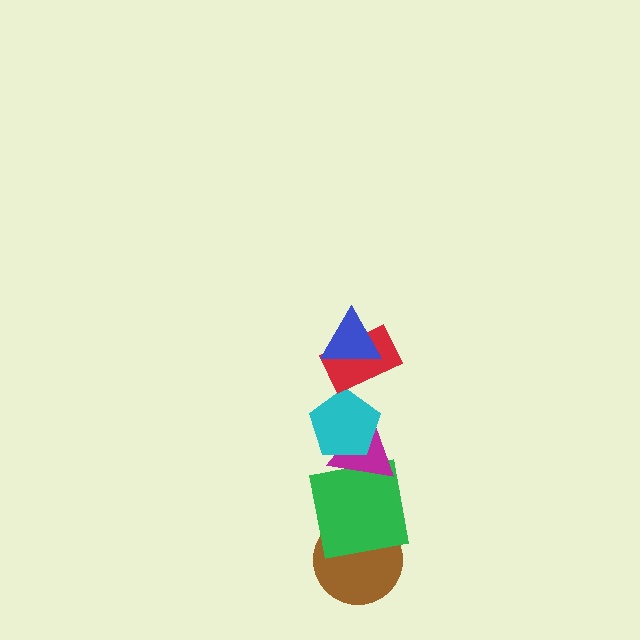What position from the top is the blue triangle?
The blue triangle is 1st from the top.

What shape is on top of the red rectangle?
The blue triangle is on top of the red rectangle.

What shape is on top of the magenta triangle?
The cyan pentagon is on top of the magenta triangle.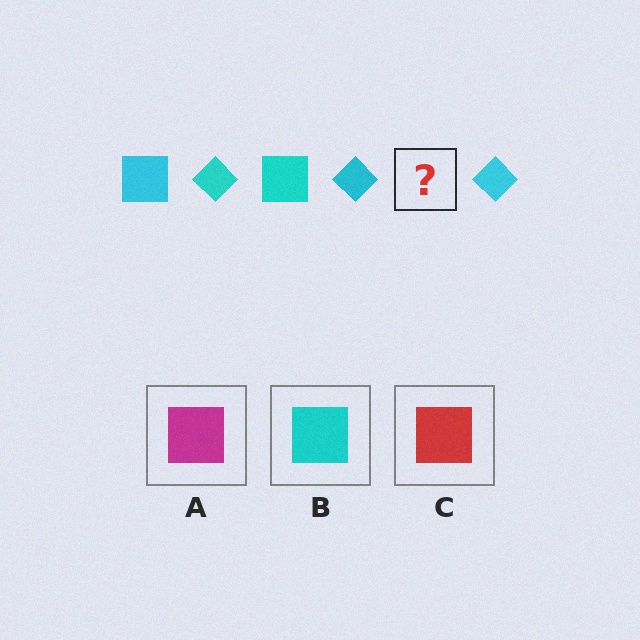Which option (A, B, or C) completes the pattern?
B.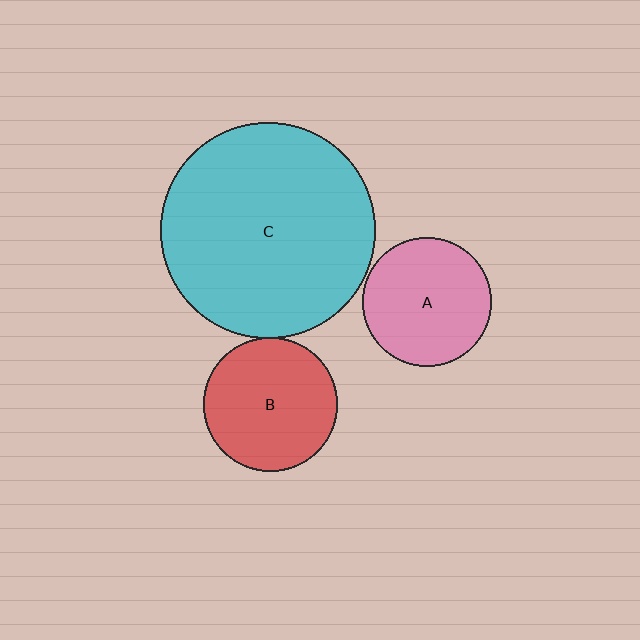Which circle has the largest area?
Circle C (cyan).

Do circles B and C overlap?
Yes.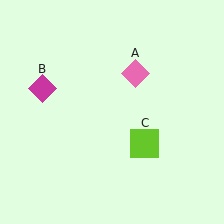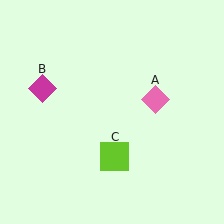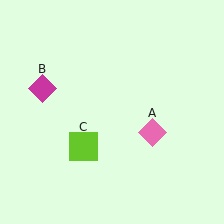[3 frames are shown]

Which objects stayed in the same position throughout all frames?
Magenta diamond (object B) remained stationary.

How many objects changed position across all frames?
2 objects changed position: pink diamond (object A), lime square (object C).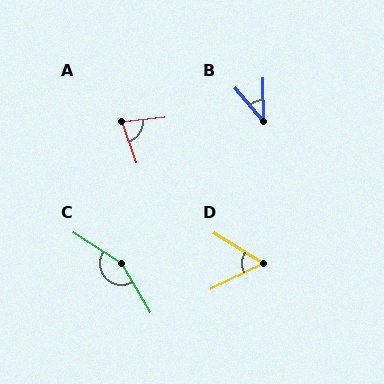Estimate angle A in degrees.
Approximately 77 degrees.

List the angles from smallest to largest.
B (39°), D (57°), A (77°), C (154°).